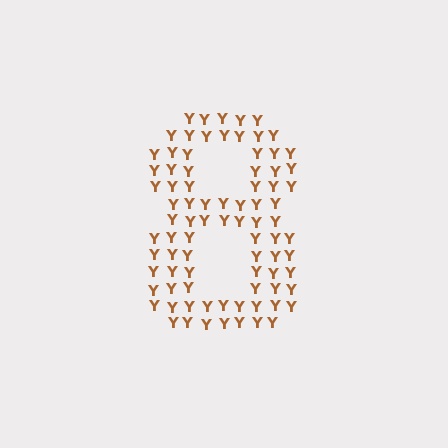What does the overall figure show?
The overall figure shows the digit 8.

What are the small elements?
The small elements are letter Y's.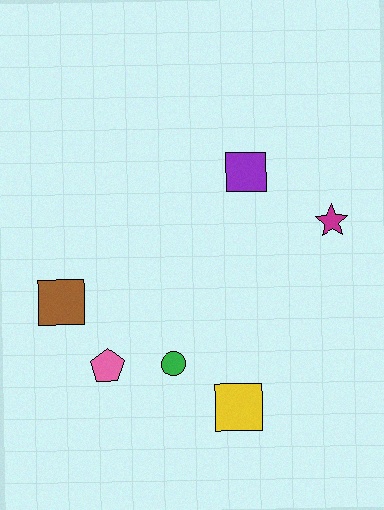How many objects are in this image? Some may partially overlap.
There are 6 objects.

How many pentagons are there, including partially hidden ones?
There is 1 pentagon.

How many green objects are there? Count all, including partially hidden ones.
There is 1 green object.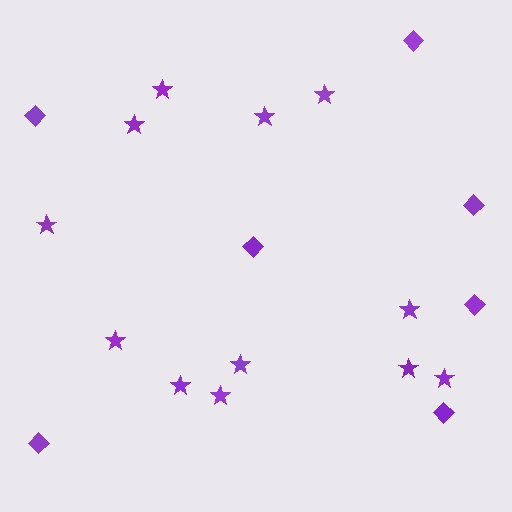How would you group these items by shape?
There are 2 groups: one group of diamonds (7) and one group of stars (12).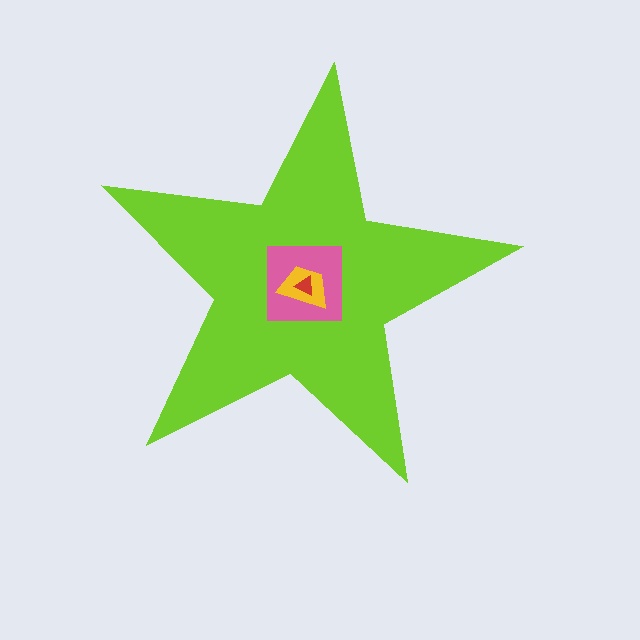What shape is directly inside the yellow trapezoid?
The red triangle.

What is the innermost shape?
The red triangle.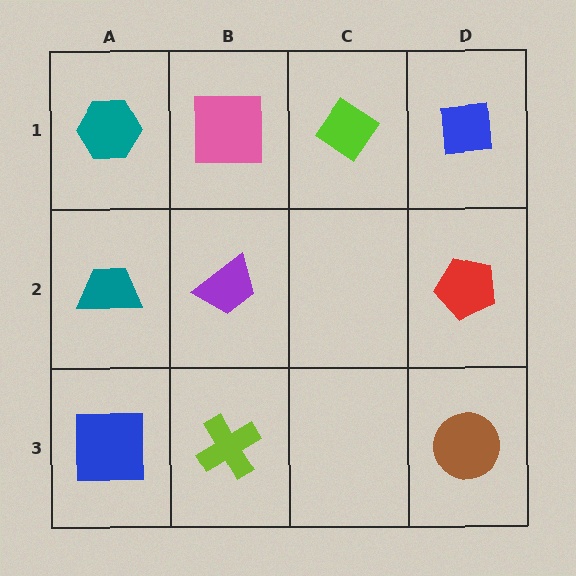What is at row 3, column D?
A brown circle.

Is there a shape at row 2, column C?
No, that cell is empty.